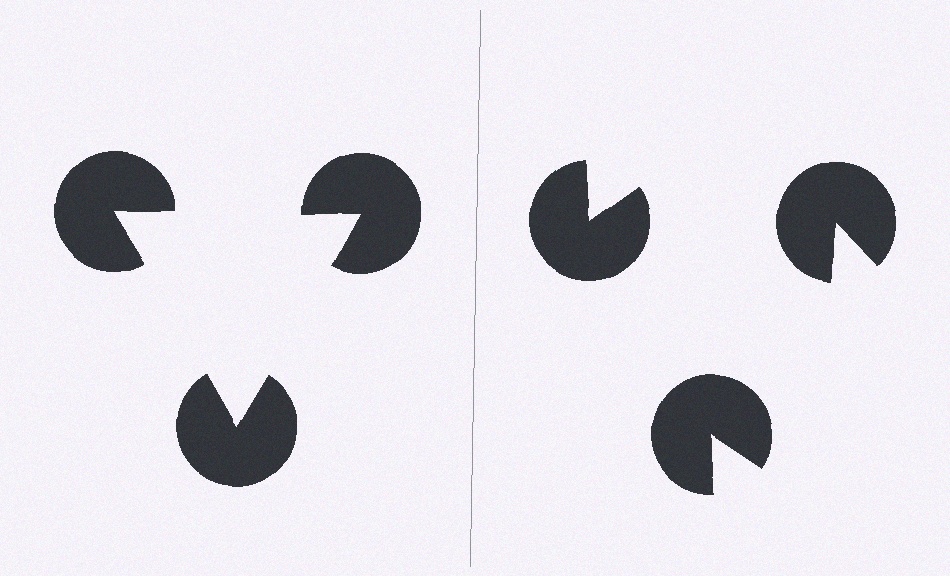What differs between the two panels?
The pac-man discs are positioned identically on both sides; only the wedge orientations differ. On the left they align to a triangle; on the right they are misaligned.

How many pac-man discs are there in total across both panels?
6 — 3 on each side.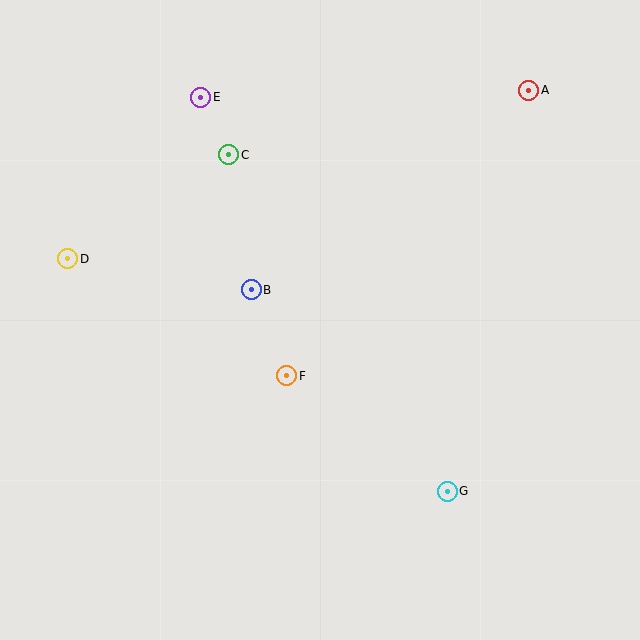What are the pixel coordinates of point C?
Point C is at (229, 155).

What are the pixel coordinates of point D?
Point D is at (68, 259).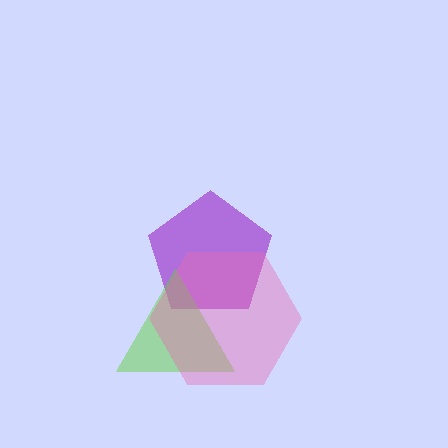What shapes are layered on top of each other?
The layered shapes are: a purple pentagon, a lime triangle, a pink hexagon.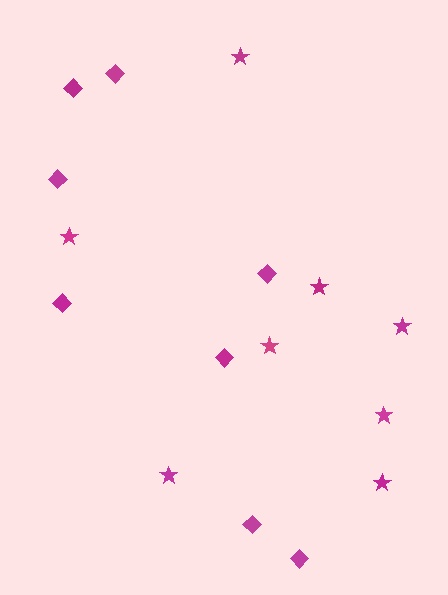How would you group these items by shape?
There are 2 groups: one group of diamonds (8) and one group of stars (8).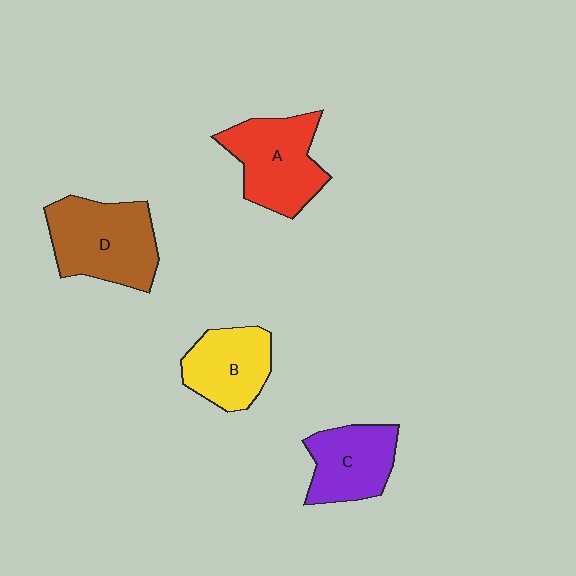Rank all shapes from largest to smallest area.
From largest to smallest: D (brown), A (red), C (purple), B (yellow).